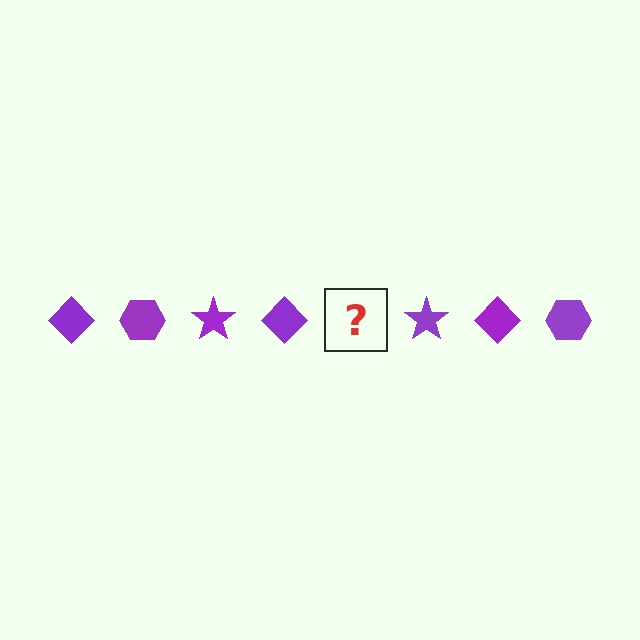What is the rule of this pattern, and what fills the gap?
The rule is that the pattern cycles through diamond, hexagon, star shapes in purple. The gap should be filled with a purple hexagon.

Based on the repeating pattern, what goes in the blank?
The blank should be a purple hexagon.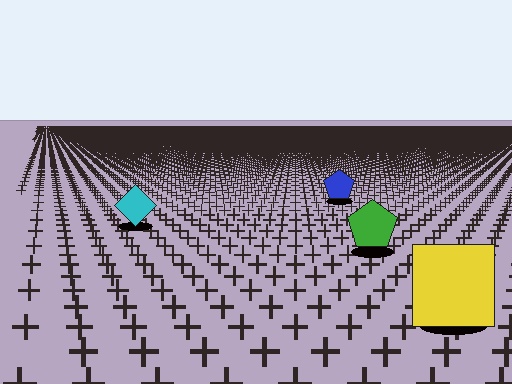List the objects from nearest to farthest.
From nearest to farthest: the yellow square, the green pentagon, the cyan diamond, the blue pentagon.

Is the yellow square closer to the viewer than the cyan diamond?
Yes. The yellow square is closer — you can tell from the texture gradient: the ground texture is coarser near it.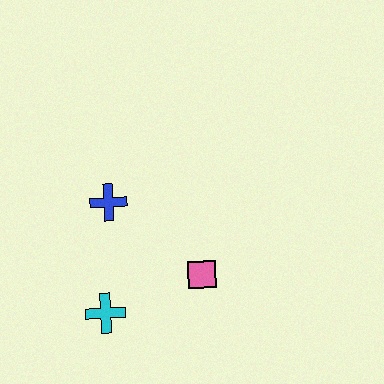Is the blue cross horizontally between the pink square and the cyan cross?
Yes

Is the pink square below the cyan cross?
No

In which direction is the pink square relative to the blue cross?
The pink square is to the right of the blue cross.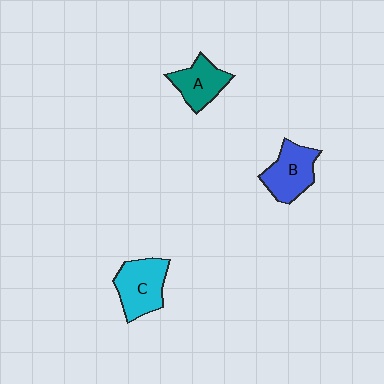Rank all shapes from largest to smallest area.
From largest to smallest: C (cyan), B (blue), A (teal).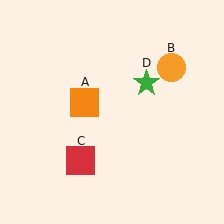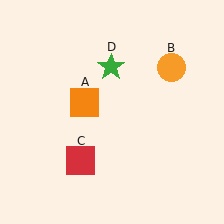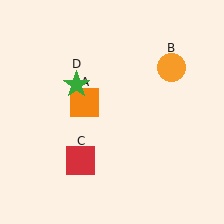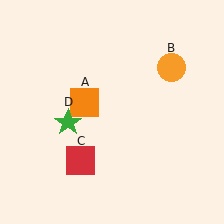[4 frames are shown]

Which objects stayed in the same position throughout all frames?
Orange square (object A) and orange circle (object B) and red square (object C) remained stationary.